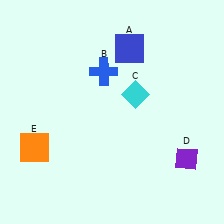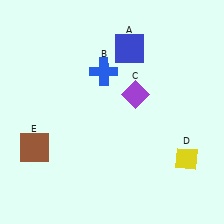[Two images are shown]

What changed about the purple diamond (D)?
In Image 1, D is purple. In Image 2, it changed to yellow.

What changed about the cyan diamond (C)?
In Image 1, C is cyan. In Image 2, it changed to purple.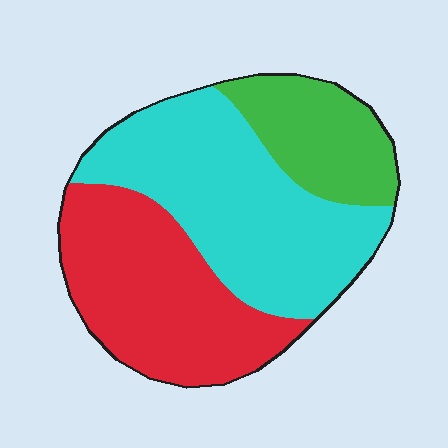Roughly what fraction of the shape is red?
Red takes up about three eighths (3/8) of the shape.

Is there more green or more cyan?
Cyan.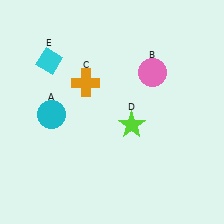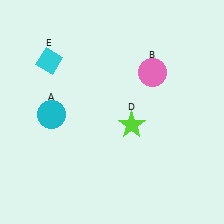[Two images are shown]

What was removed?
The orange cross (C) was removed in Image 2.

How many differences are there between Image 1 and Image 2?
There is 1 difference between the two images.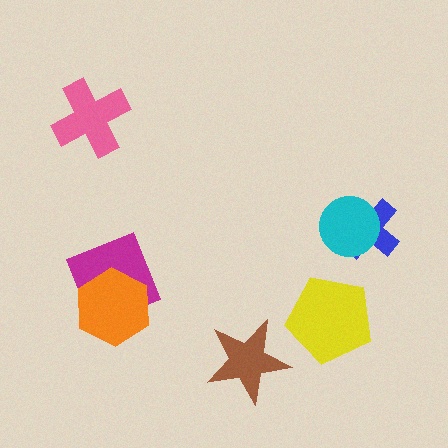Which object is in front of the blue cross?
The cyan circle is in front of the blue cross.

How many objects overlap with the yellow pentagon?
0 objects overlap with the yellow pentagon.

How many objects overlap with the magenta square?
1 object overlaps with the magenta square.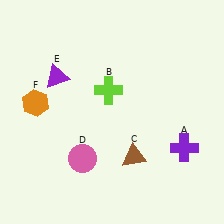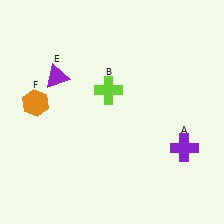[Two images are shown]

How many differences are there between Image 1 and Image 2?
There are 2 differences between the two images.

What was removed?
The pink circle (D), the brown triangle (C) were removed in Image 2.